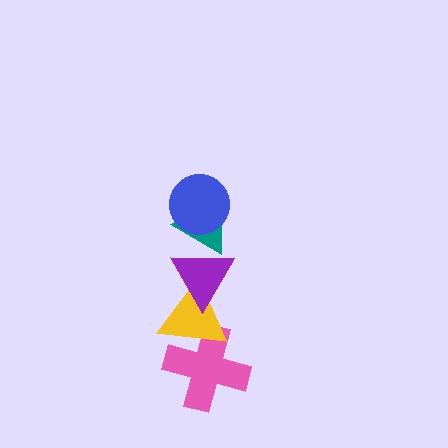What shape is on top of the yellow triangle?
The purple triangle is on top of the yellow triangle.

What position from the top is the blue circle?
The blue circle is 1st from the top.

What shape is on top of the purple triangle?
The teal triangle is on top of the purple triangle.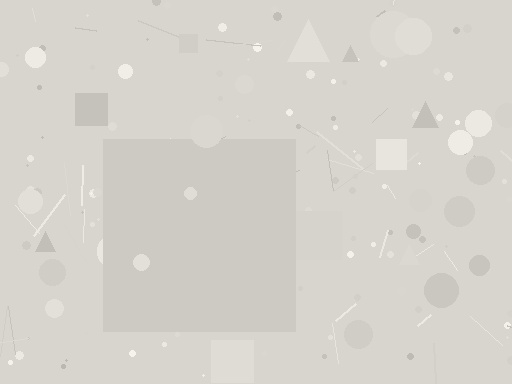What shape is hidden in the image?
A square is hidden in the image.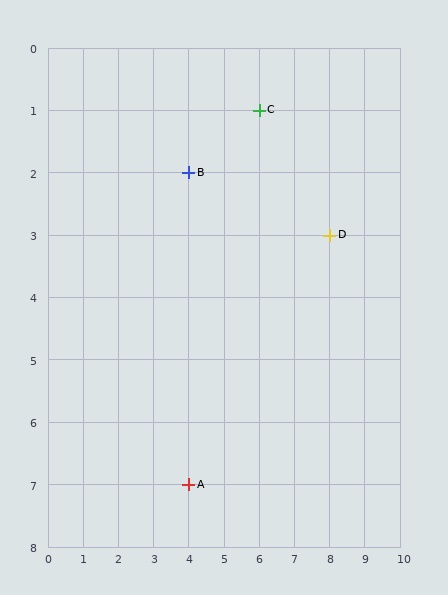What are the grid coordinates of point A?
Point A is at grid coordinates (4, 7).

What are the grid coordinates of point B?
Point B is at grid coordinates (4, 2).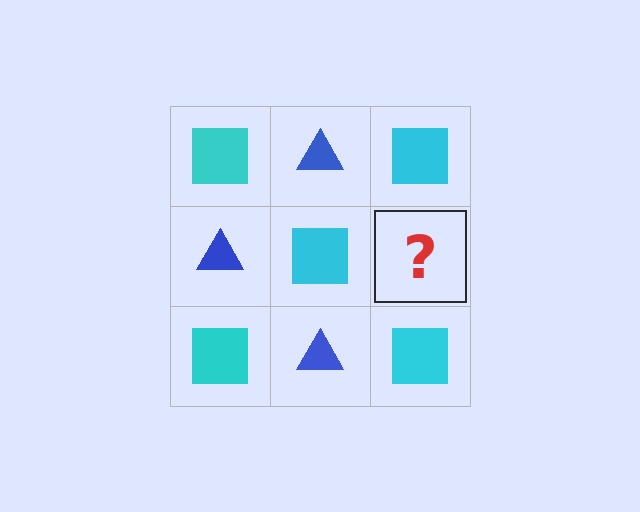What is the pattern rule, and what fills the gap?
The rule is that it alternates cyan square and blue triangle in a checkerboard pattern. The gap should be filled with a blue triangle.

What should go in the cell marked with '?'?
The missing cell should contain a blue triangle.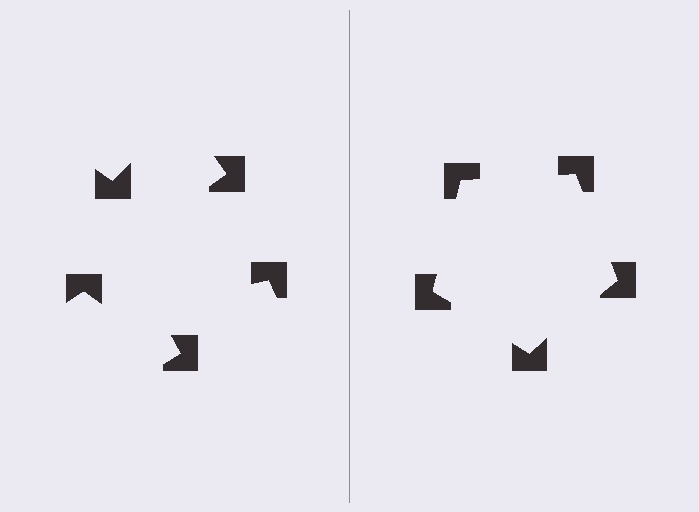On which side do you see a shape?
An illusory pentagon appears on the right side. On the left side the wedge cuts are rotated, so no coherent shape forms.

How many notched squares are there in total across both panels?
10 — 5 on each side.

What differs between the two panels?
The notched squares are positioned identically on both sides; only the wedge orientations differ. On the right they align to a pentagon; on the left they are misaligned.